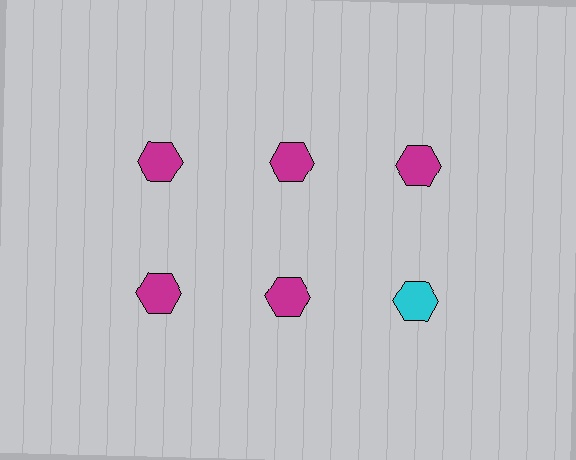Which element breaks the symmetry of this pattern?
The cyan hexagon in the second row, center column breaks the symmetry. All other shapes are magenta hexagons.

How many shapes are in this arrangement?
There are 6 shapes arranged in a grid pattern.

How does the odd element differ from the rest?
It has a different color: cyan instead of magenta.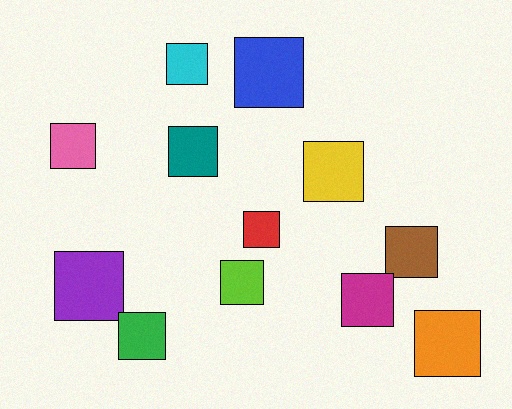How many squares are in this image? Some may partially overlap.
There are 12 squares.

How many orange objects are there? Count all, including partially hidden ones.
There is 1 orange object.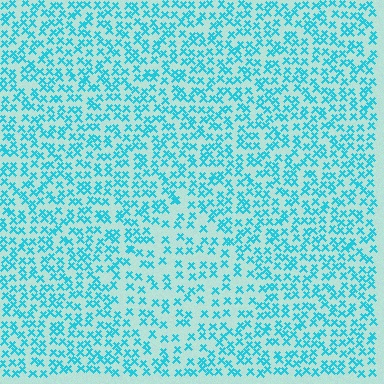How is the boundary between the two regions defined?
The boundary is defined by a change in element density (approximately 1.7x ratio). All elements are the same color, size, and shape.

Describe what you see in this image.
The image contains small cyan elements arranged at two different densities. A diamond-shaped region is visible where the elements are less densely packed than the surrounding area.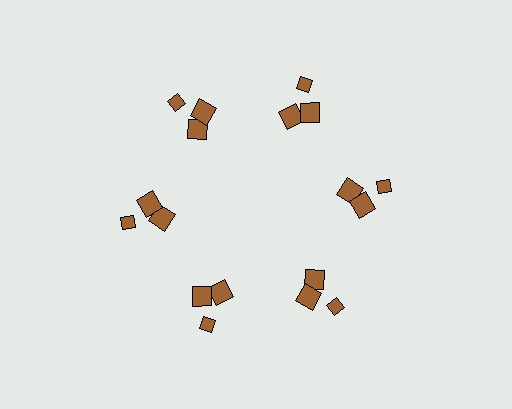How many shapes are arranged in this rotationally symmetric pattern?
There are 18 shapes, arranged in 6 groups of 3.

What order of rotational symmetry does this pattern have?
This pattern has 6-fold rotational symmetry.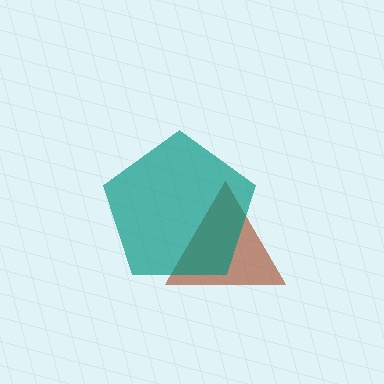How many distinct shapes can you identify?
There are 2 distinct shapes: a brown triangle, a teal pentagon.